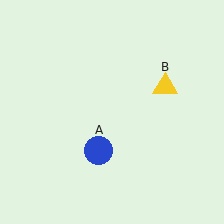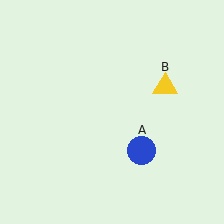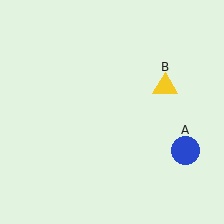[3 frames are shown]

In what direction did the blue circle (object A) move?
The blue circle (object A) moved right.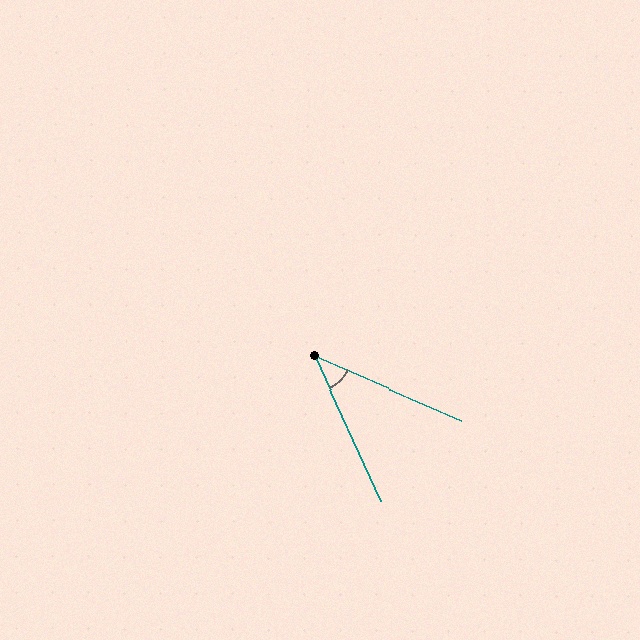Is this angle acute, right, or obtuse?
It is acute.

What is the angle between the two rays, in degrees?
Approximately 42 degrees.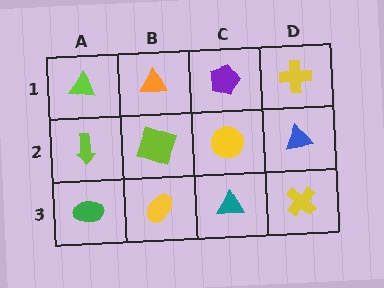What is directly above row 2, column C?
A purple pentagon.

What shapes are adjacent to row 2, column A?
A lime triangle (row 1, column A), a green ellipse (row 3, column A), a lime square (row 2, column B).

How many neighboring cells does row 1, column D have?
2.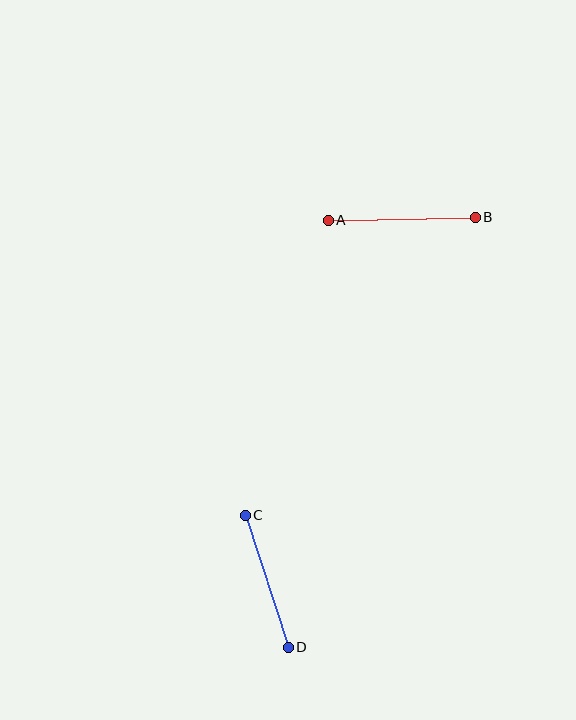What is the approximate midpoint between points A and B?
The midpoint is at approximately (402, 219) pixels.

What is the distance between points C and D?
The distance is approximately 139 pixels.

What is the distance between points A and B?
The distance is approximately 147 pixels.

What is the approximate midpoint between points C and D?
The midpoint is at approximately (267, 581) pixels.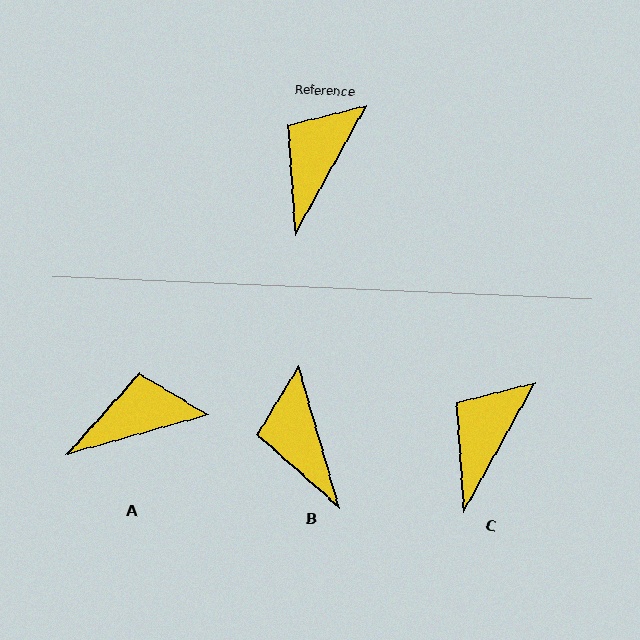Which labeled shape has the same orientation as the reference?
C.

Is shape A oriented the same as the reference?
No, it is off by about 45 degrees.